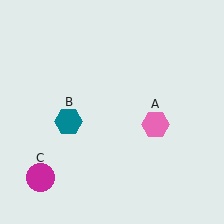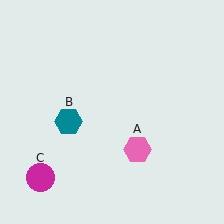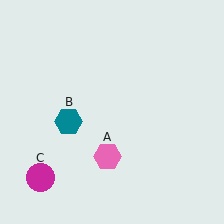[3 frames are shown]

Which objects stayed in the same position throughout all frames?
Teal hexagon (object B) and magenta circle (object C) remained stationary.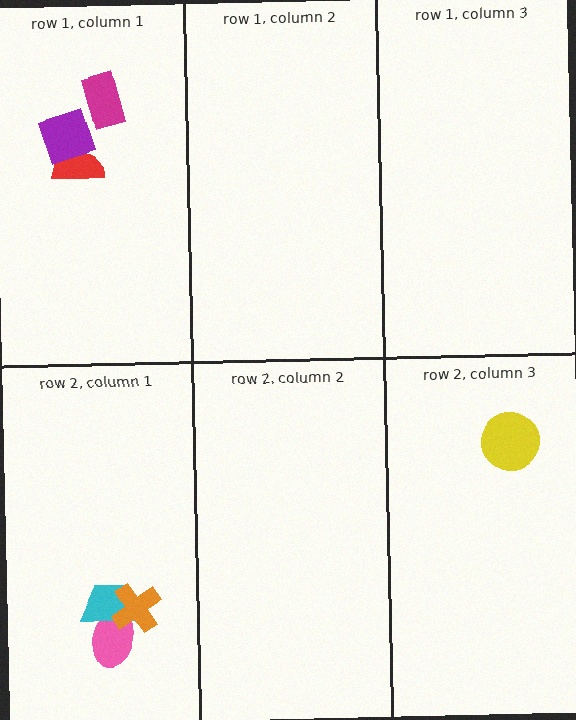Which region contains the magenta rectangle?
The row 1, column 1 region.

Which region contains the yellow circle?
The row 2, column 3 region.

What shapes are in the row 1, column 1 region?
The red semicircle, the magenta rectangle, the purple diamond.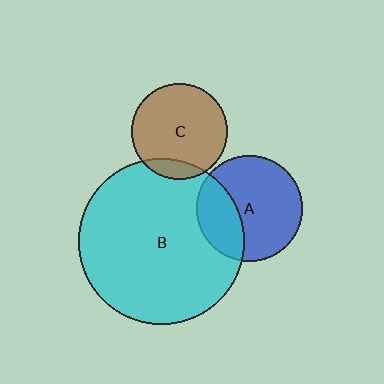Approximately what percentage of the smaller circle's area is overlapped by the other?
Approximately 10%.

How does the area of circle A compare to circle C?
Approximately 1.2 times.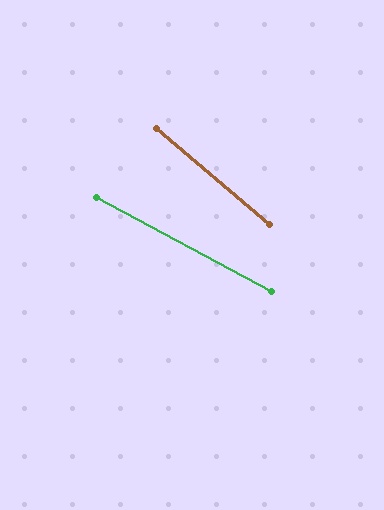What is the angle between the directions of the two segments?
Approximately 12 degrees.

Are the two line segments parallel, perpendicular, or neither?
Neither parallel nor perpendicular — they differ by about 12°.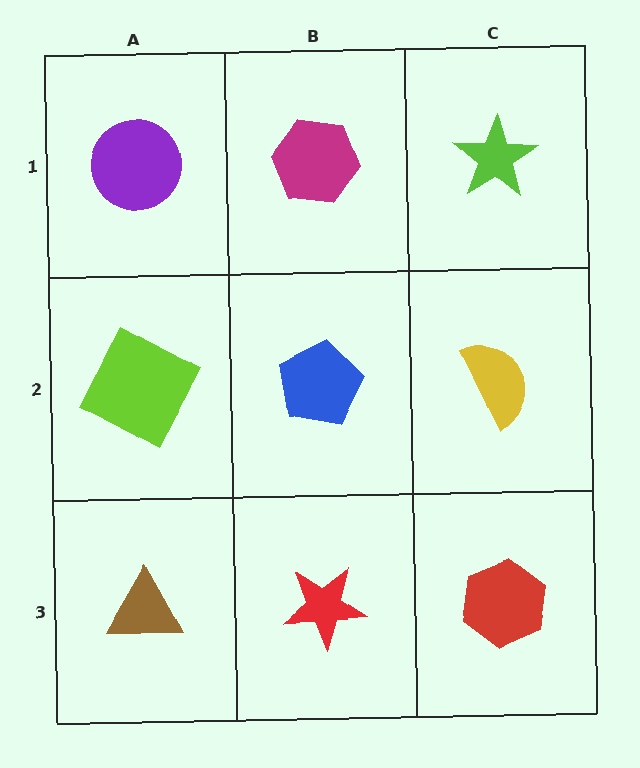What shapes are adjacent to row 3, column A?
A lime square (row 2, column A), a red star (row 3, column B).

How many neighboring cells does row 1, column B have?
3.